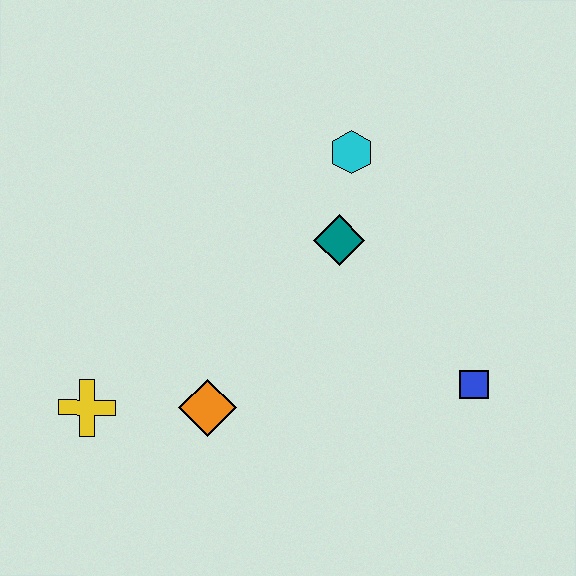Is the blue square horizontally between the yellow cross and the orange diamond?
No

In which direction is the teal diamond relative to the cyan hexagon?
The teal diamond is below the cyan hexagon.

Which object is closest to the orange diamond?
The yellow cross is closest to the orange diamond.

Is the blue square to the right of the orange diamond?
Yes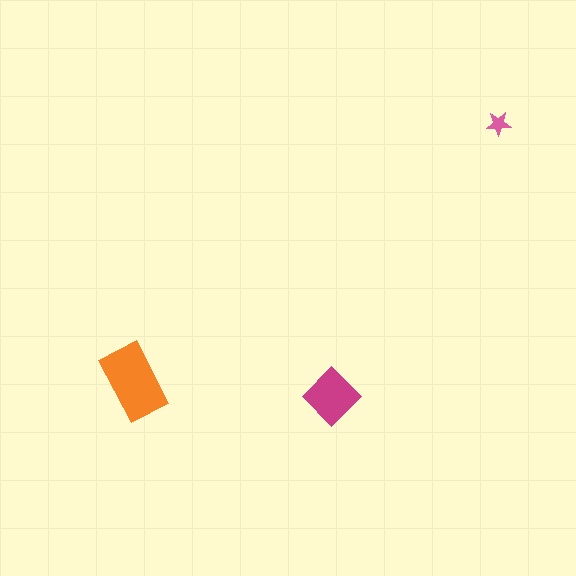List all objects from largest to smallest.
The orange rectangle, the magenta diamond, the pink star.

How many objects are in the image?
There are 3 objects in the image.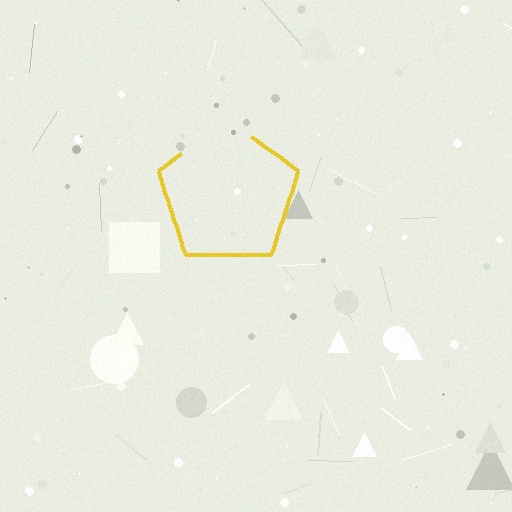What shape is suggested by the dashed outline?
The dashed outline suggests a pentagon.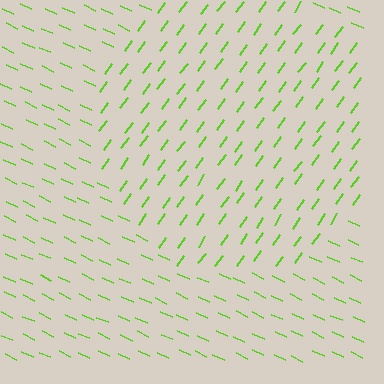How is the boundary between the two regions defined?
The boundary is defined purely by a change in line orientation (approximately 79 degrees difference). All lines are the same color and thickness.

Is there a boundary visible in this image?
Yes, there is a texture boundary formed by a change in line orientation.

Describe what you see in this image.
The image is filled with small lime line segments. A circle region in the image has lines oriented differently from the surrounding lines, creating a visible texture boundary.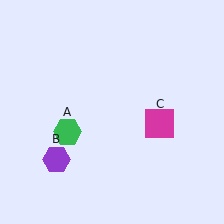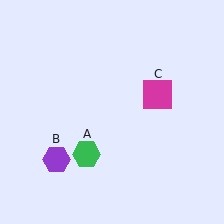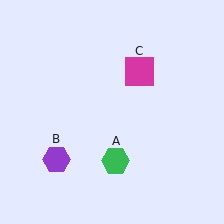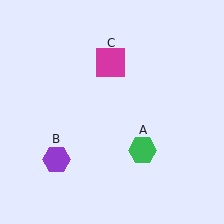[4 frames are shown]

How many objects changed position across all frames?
2 objects changed position: green hexagon (object A), magenta square (object C).